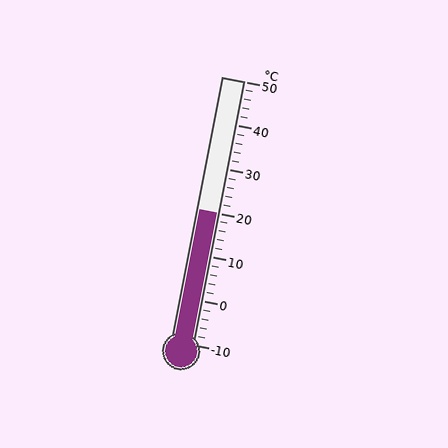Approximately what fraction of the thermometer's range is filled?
The thermometer is filled to approximately 50% of its range.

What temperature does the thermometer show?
The thermometer shows approximately 20°C.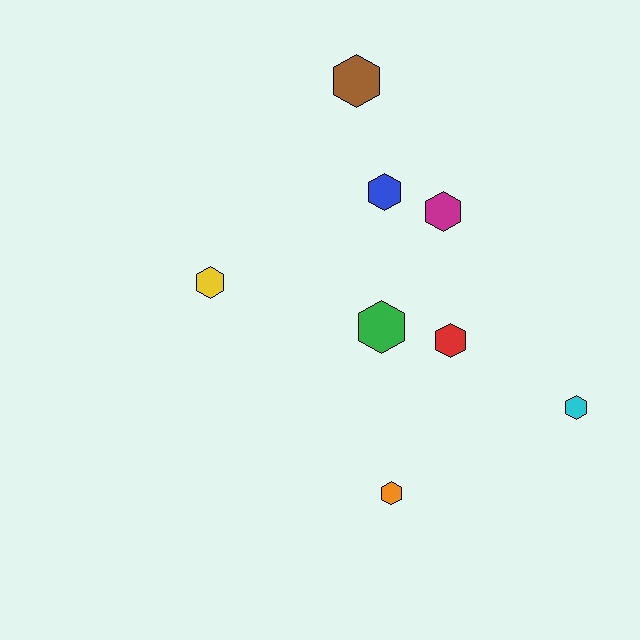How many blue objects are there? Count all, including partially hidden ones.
There is 1 blue object.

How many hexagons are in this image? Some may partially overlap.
There are 8 hexagons.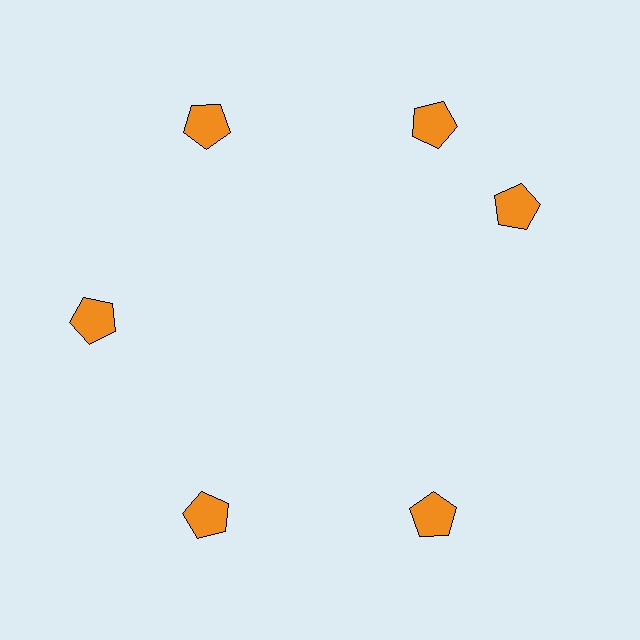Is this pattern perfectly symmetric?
No. The 6 orange pentagons are arranged in a ring, but one element near the 3 o'clock position is rotated out of alignment along the ring, breaking the 6-fold rotational symmetry.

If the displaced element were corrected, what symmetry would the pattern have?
It would have 6-fold rotational symmetry — the pattern would map onto itself every 60 degrees.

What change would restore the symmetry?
The symmetry would be restored by rotating it back into even spacing with its neighbors so that all 6 pentagons sit at equal angles and equal distance from the center.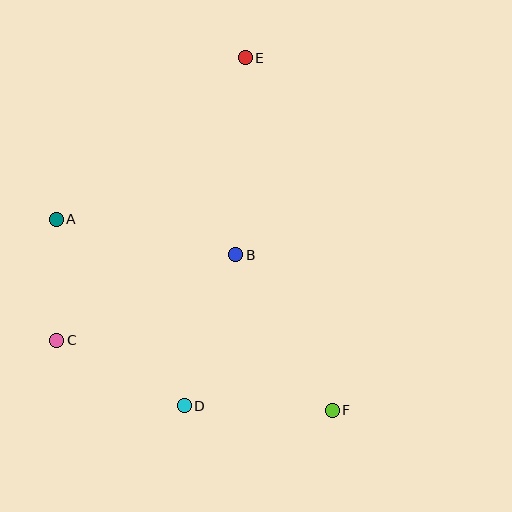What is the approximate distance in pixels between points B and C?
The distance between B and C is approximately 199 pixels.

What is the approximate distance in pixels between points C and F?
The distance between C and F is approximately 284 pixels.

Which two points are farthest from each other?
Points E and F are farthest from each other.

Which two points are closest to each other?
Points A and C are closest to each other.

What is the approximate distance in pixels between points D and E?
The distance between D and E is approximately 353 pixels.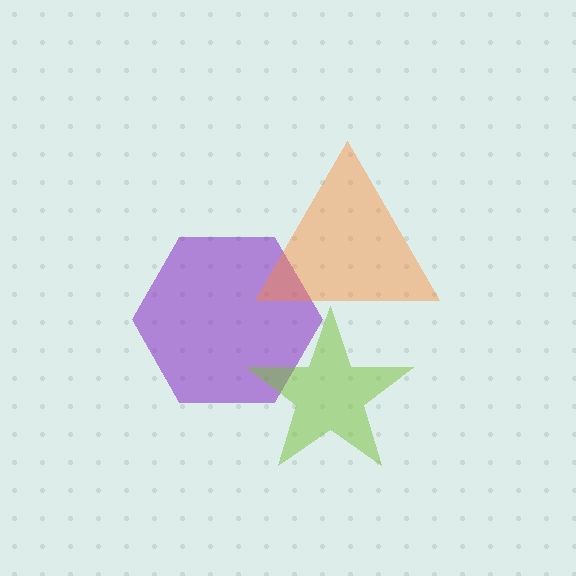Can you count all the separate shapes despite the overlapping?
Yes, there are 3 separate shapes.